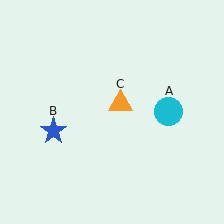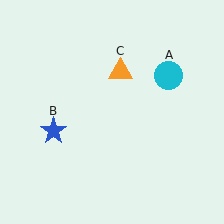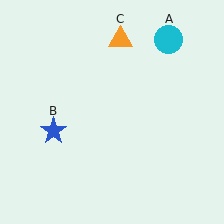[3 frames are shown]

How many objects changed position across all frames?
2 objects changed position: cyan circle (object A), orange triangle (object C).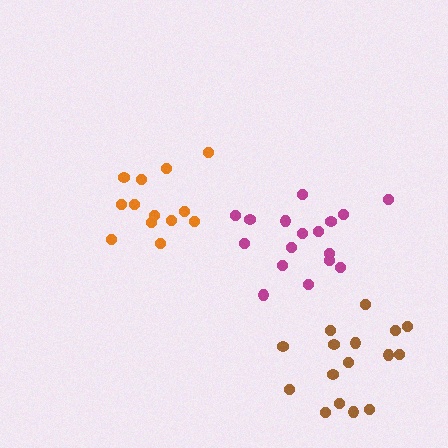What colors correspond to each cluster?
The clusters are colored: magenta, brown, orange.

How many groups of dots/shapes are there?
There are 3 groups.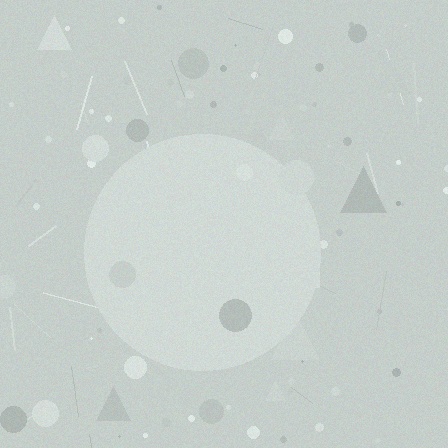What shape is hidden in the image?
A circle is hidden in the image.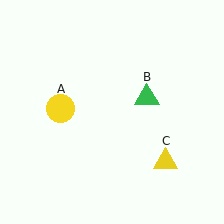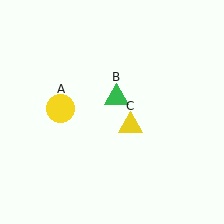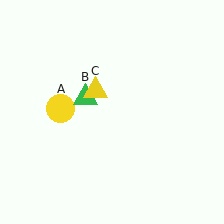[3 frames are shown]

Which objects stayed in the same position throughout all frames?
Yellow circle (object A) remained stationary.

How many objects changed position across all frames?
2 objects changed position: green triangle (object B), yellow triangle (object C).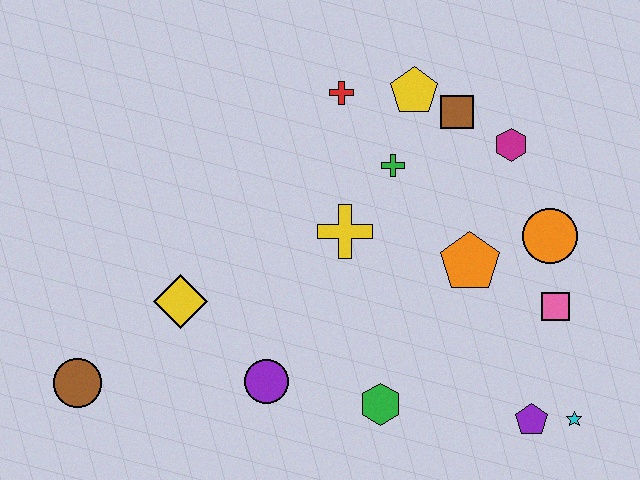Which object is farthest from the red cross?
The cyan star is farthest from the red cross.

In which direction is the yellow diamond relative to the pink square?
The yellow diamond is to the left of the pink square.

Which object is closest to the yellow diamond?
The purple circle is closest to the yellow diamond.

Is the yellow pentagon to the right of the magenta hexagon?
No